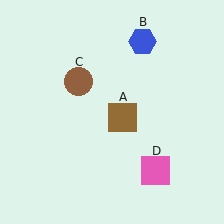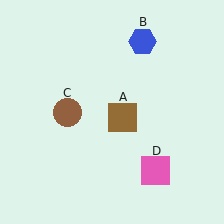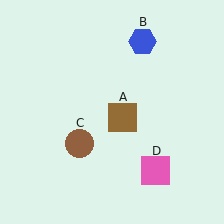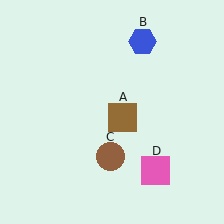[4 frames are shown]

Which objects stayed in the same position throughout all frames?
Brown square (object A) and blue hexagon (object B) and pink square (object D) remained stationary.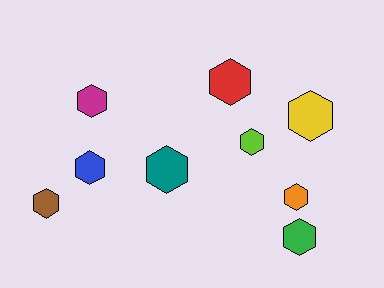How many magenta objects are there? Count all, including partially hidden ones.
There is 1 magenta object.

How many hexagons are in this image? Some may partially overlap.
There are 9 hexagons.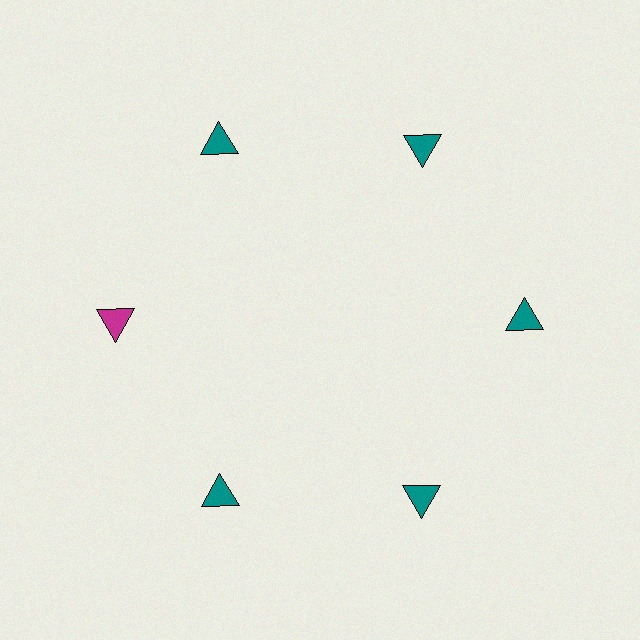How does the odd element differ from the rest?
It has a different color: magenta instead of teal.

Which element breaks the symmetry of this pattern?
The magenta triangle at roughly the 9 o'clock position breaks the symmetry. All other shapes are teal triangles.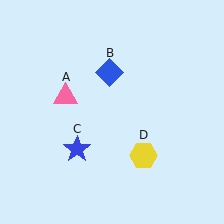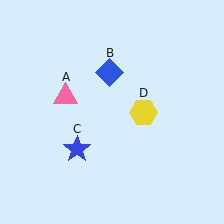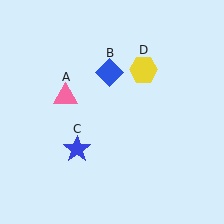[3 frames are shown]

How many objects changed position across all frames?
1 object changed position: yellow hexagon (object D).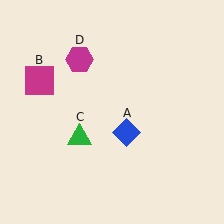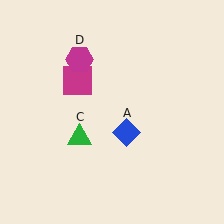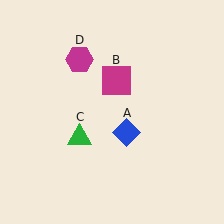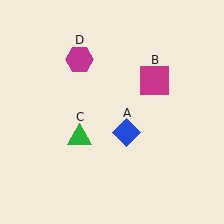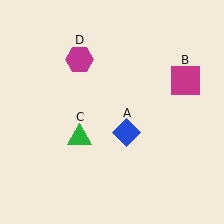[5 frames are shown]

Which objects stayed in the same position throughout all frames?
Blue diamond (object A) and green triangle (object C) and magenta hexagon (object D) remained stationary.